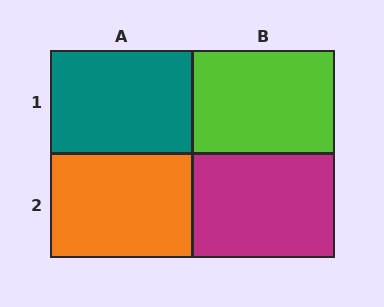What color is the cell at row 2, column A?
Orange.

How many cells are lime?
1 cell is lime.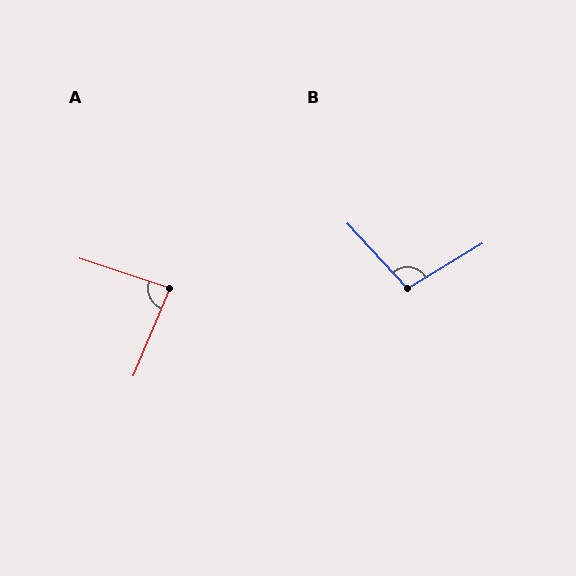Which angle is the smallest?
A, at approximately 86 degrees.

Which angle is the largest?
B, at approximately 102 degrees.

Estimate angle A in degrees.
Approximately 86 degrees.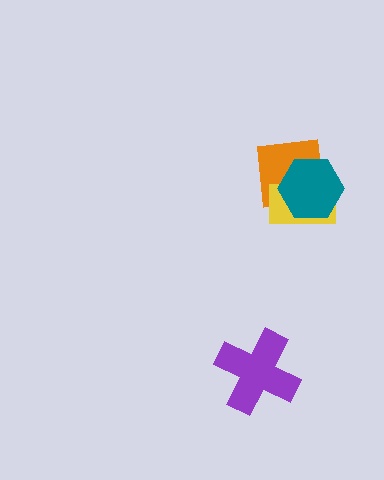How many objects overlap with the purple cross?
0 objects overlap with the purple cross.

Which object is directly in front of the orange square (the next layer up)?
The yellow rectangle is directly in front of the orange square.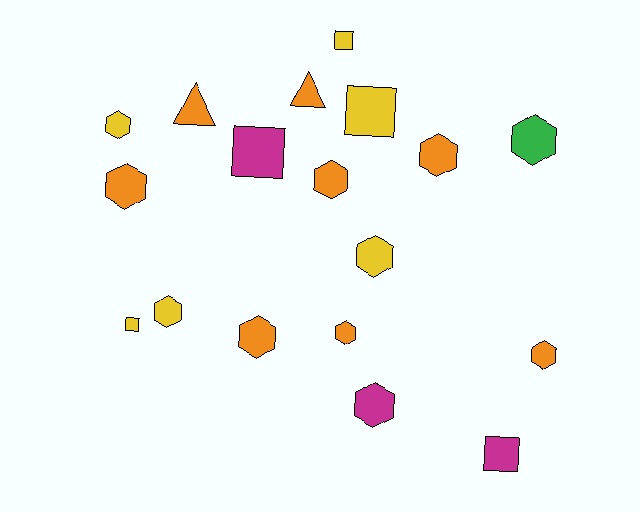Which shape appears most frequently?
Hexagon, with 11 objects.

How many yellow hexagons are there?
There are 3 yellow hexagons.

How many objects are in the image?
There are 18 objects.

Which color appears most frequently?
Orange, with 8 objects.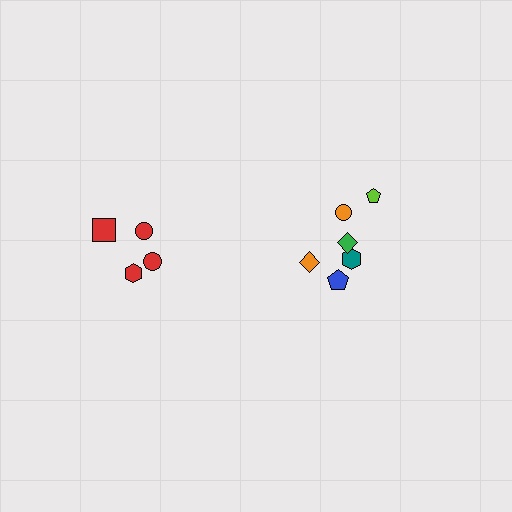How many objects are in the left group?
There are 4 objects.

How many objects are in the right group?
There are 6 objects.